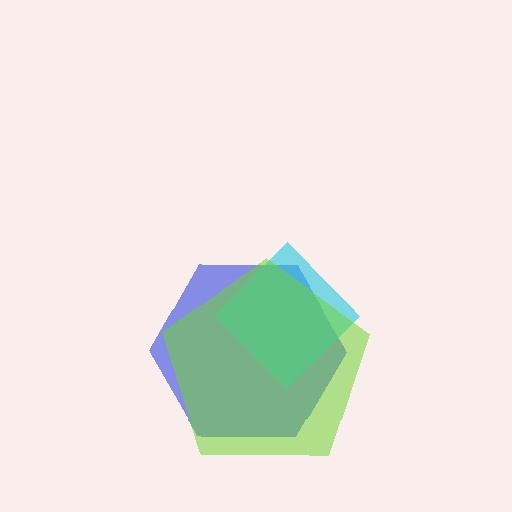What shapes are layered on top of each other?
The layered shapes are: a blue hexagon, a cyan diamond, a lime pentagon.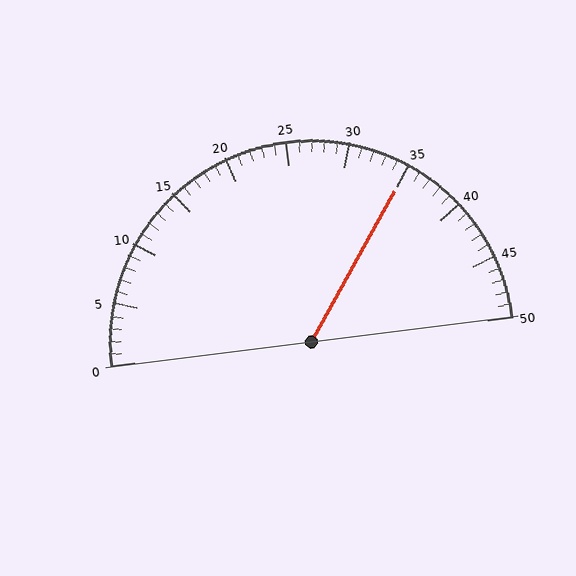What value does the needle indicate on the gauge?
The needle indicates approximately 35.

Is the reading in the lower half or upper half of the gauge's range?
The reading is in the upper half of the range (0 to 50).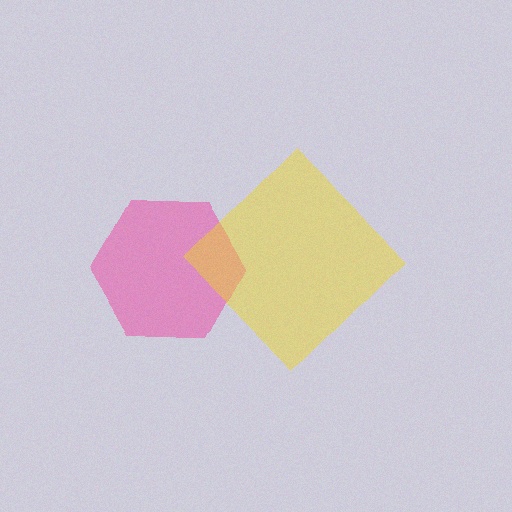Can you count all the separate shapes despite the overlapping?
Yes, there are 2 separate shapes.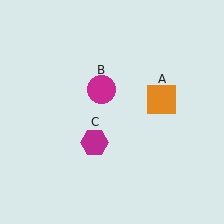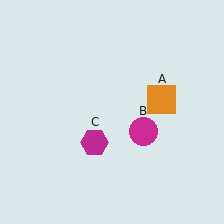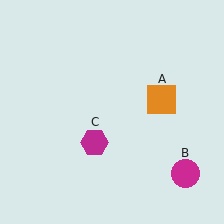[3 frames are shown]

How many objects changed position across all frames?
1 object changed position: magenta circle (object B).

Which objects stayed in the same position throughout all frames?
Orange square (object A) and magenta hexagon (object C) remained stationary.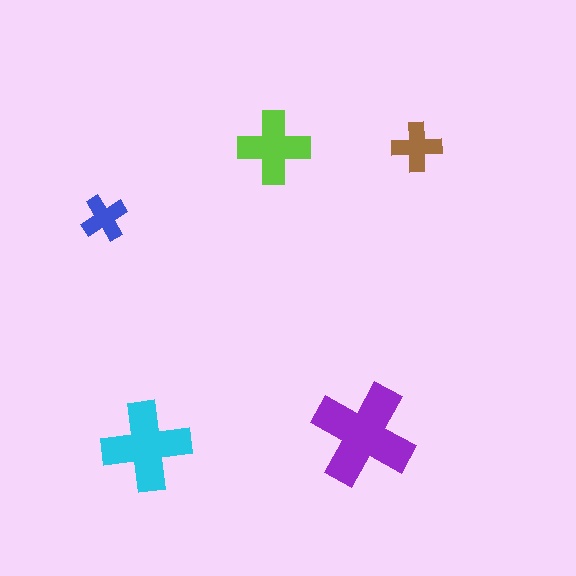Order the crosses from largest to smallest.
the purple one, the cyan one, the lime one, the brown one, the blue one.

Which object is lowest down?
The cyan cross is bottommost.